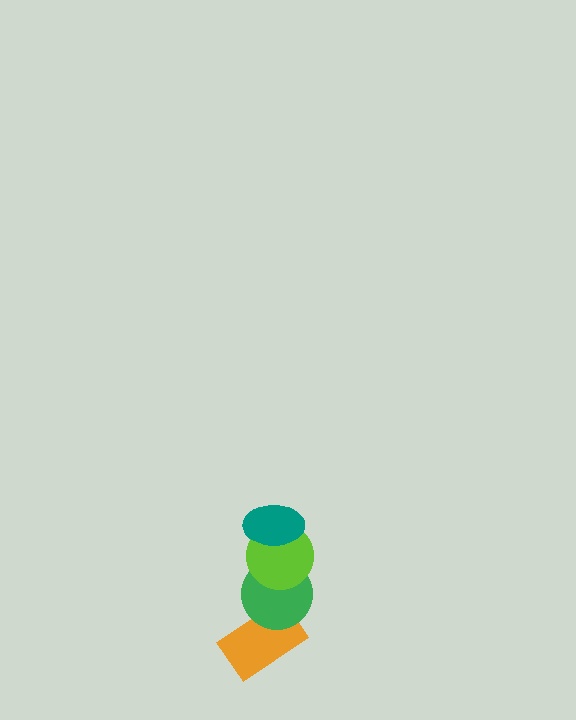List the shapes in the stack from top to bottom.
From top to bottom: the teal ellipse, the lime circle, the green circle, the orange rectangle.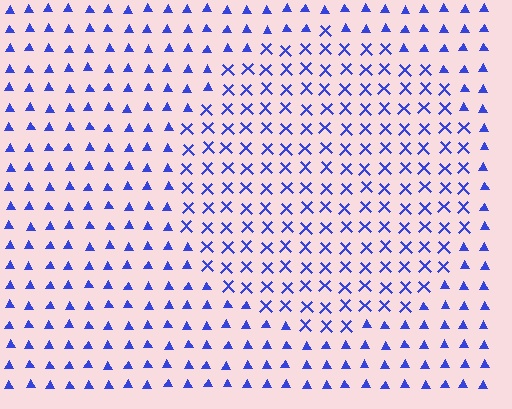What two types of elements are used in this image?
The image uses X marks inside the circle region and triangles outside it.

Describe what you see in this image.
The image is filled with small blue elements arranged in a uniform grid. A circle-shaped region contains X marks, while the surrounding area contains triangles. The boundary is defined purely by the change in element shape.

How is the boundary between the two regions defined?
The boundary is defined by a change in element shape: X marks inside vs. triangles outside. All elements share the same color and spacing.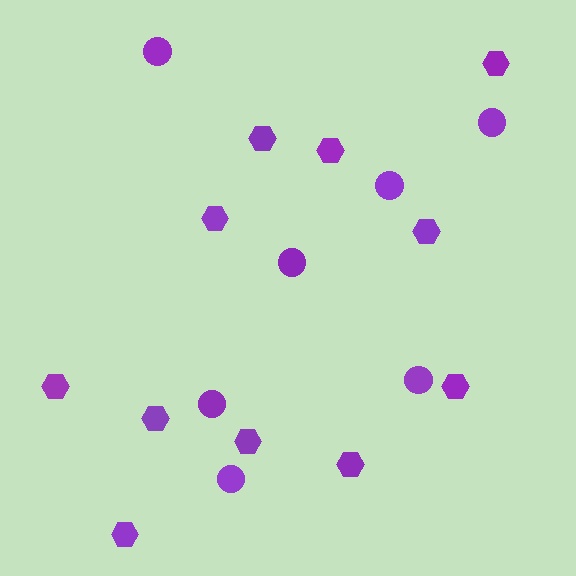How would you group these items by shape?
There are 2 groups: one group of hexagons (11) and one group of circles (7).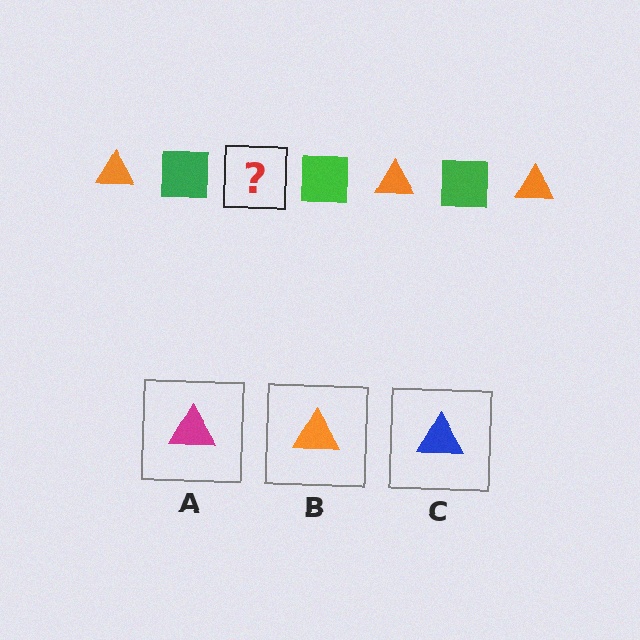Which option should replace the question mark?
Option B.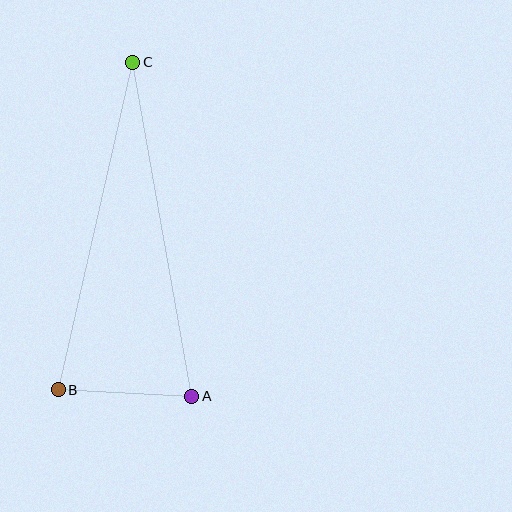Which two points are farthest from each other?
Points A and C are farthest from each other.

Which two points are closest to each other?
Points A and B are closest to each other.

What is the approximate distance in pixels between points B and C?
The distance between B and C is approximately 336 pixels.